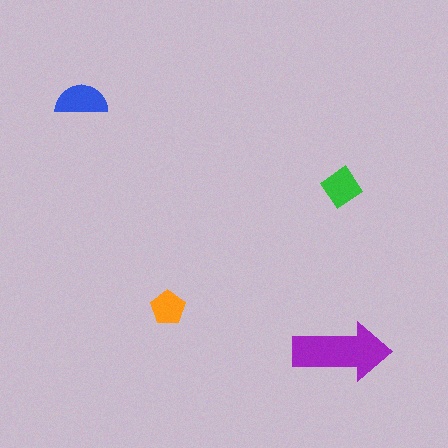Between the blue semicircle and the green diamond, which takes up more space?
The blue semicircle.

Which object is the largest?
The purple arrow.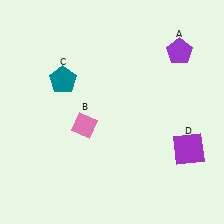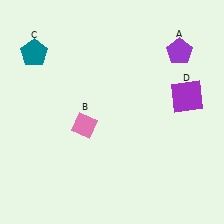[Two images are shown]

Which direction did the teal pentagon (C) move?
The teal pentagon (C) moved left.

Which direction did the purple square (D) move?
The purple square (D) moved up.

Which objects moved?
The objects that moved are: the teal pentagon (C), the purple square (D).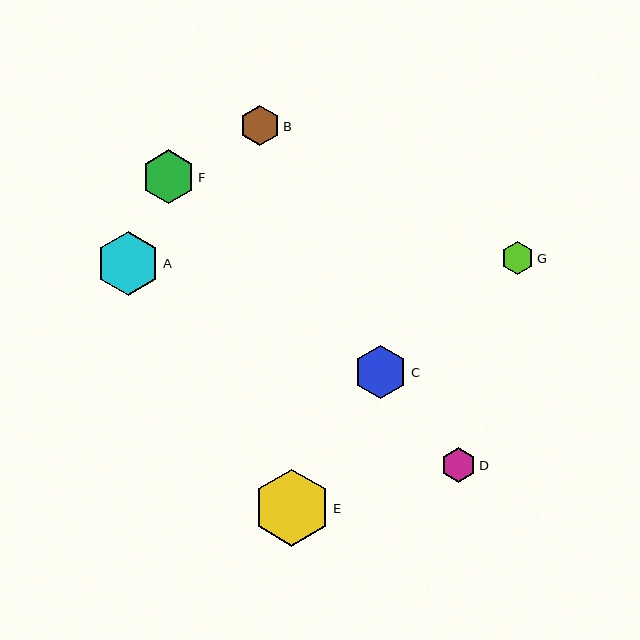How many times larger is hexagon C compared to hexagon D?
Hexagon C is approximately 1.5 times the size of hexagon D.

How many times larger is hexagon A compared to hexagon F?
Hexagon A is approximately 1.2 times the size of hexagon F.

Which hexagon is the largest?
Hexagon E is the largest with a size of approximately 77 pixels.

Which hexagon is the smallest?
Hexagon G is the smallest with a size of approximately 33 pixels.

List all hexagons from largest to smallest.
From largest to smallest: E, A, F, C, B, D, G.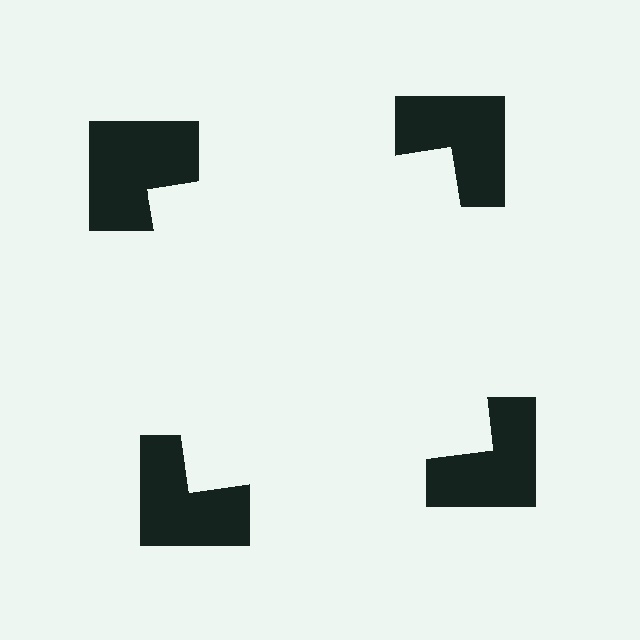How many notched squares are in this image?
There are 4 — one at each vertex of the illusory square.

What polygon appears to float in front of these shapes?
An illusory square — its edges are inferred from the aligned wedge cuts in the notched squares, not physically drawn.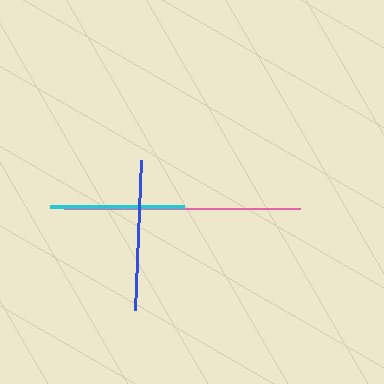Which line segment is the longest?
The pink line is the longest at approximately 235 pixels.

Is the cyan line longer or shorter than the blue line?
The blue line is longer than the cyan line.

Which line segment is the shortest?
The cyan line is the shortest at approximately 135 pixels.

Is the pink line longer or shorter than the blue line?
The pink line is longer than the blue line.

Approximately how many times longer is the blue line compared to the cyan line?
The blue line is approximately 1.1 times the length of the cyan line.